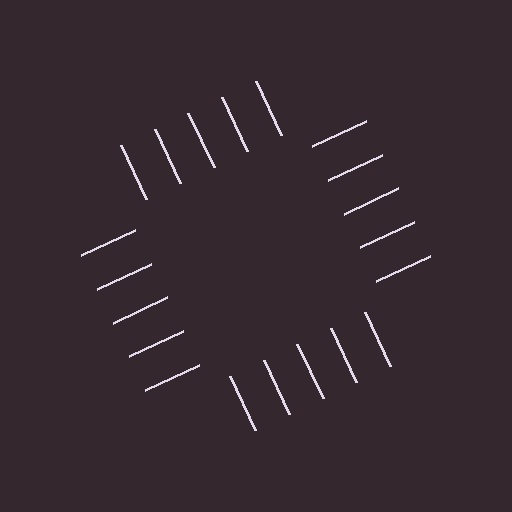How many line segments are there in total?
20 — 5 along each of the 4 edges.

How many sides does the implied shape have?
4 sides — the line-ends trace a square.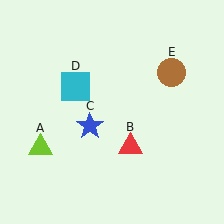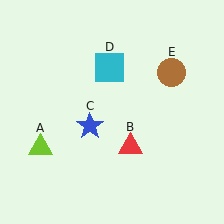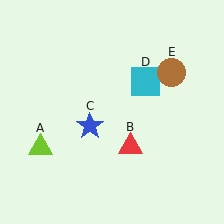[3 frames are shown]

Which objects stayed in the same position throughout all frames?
Lime triangle (object A) and red triangle (object B) and blue star (object C) and brown circle (object E) remained stationary.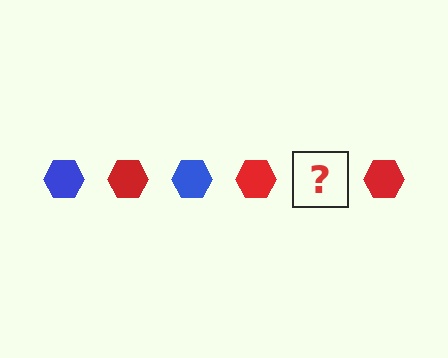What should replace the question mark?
The question mark should be replaced with a blue hexagon.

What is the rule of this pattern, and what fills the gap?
The rule is that the pattern cycles through blue, red hexagons. The gap should be filled with a blue hexagon.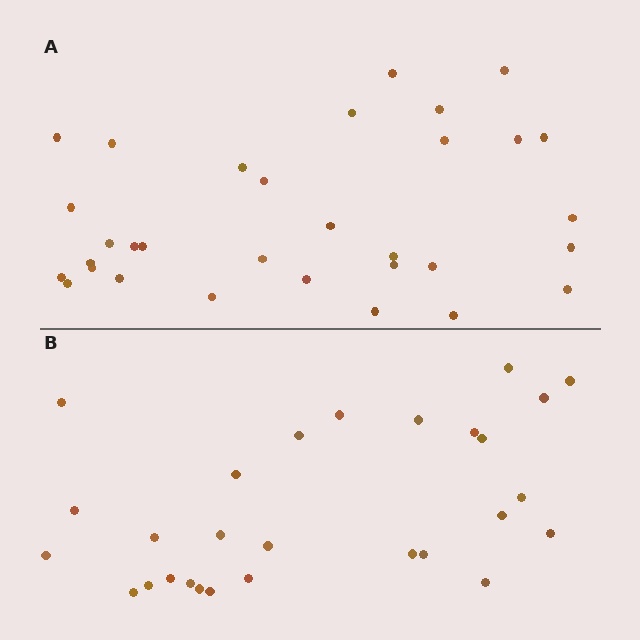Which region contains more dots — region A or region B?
Region A (the top region) has more dots.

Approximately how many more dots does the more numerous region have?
Region A has about 4 more dots than region B.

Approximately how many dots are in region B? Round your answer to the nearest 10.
About 30 dots. (The exact count is 28, which rounds to 30.)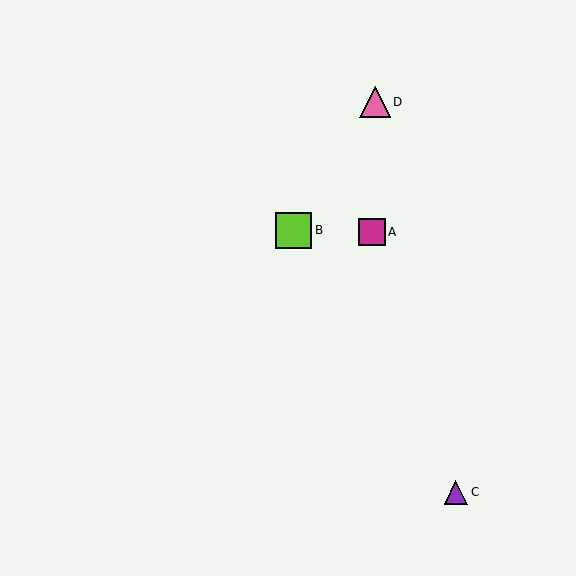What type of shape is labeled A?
Shape A is a magenta square.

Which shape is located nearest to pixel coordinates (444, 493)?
The purple triangle (labeled C) at (456, 492) is nearest to that location.